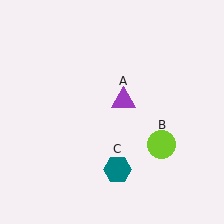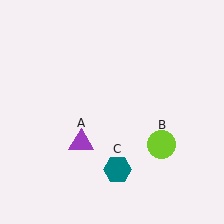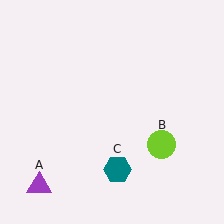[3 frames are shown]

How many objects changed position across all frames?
1 object changed position: purple triangle (object A).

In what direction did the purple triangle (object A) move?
The purple triangle (object A) moved down and to the left.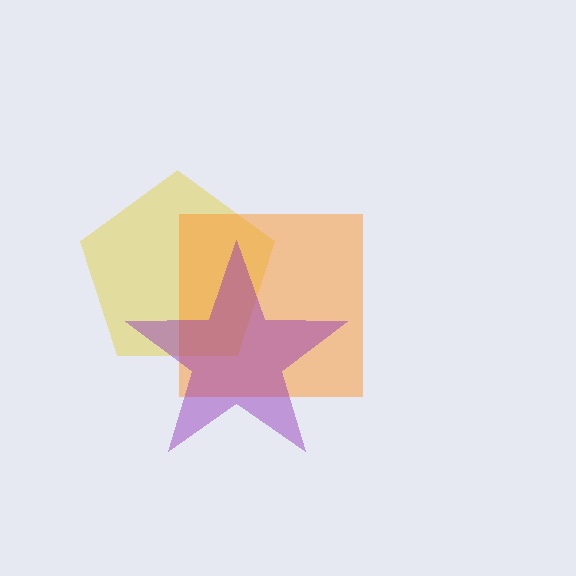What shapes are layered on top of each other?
The layered shapes are: a yellow pentagon, an orange square, a purple star.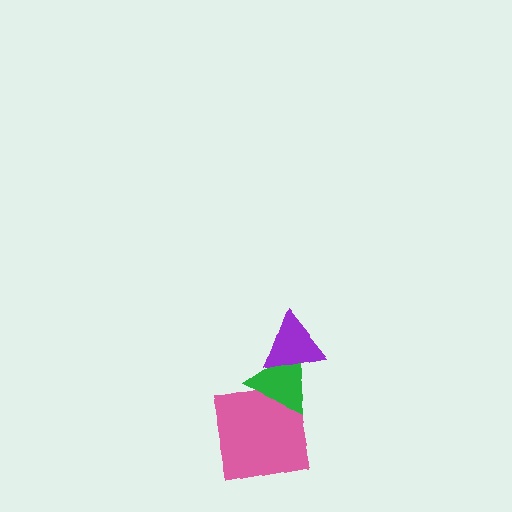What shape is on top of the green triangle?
The purple triangle is on top of the green triangle.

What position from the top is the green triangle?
The green triangle is 2nd from the top.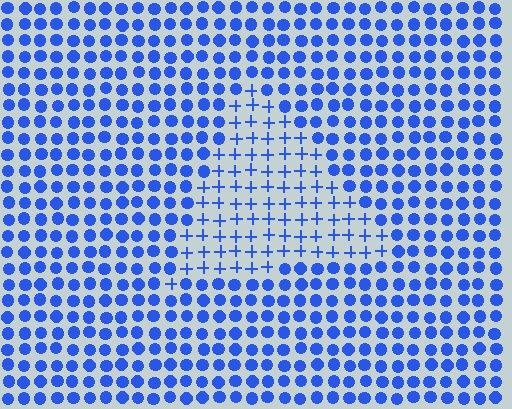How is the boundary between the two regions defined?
The boundary is defined by a change in element shape: plus signs inside vs. circles outside. All elements share the same color and spacing.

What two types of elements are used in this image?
The image uses plus signs inside the triangle region and circles outside it.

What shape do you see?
I see a triangle.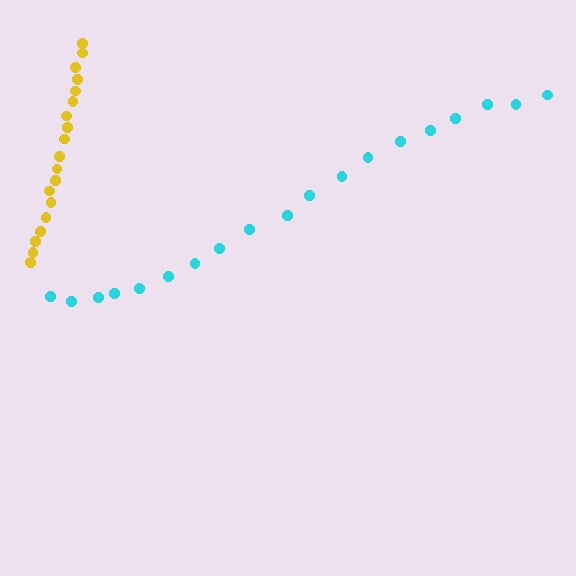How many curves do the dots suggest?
There are 2 distinct paths.